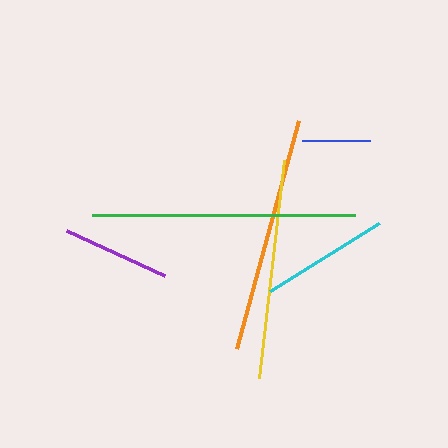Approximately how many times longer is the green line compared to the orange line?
The green line is approximately 1.1 times the length of the orange line.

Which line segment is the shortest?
The blue line is the shortest at approximately 68 pixels.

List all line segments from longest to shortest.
From longest to shortest: green, orange, yellow, cyan, purple, blue.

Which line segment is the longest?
The green line is the longest at approximately 263 pixels.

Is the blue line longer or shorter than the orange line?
The orange line is longer than the blue line.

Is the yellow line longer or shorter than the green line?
The green line is longer than the yellow line.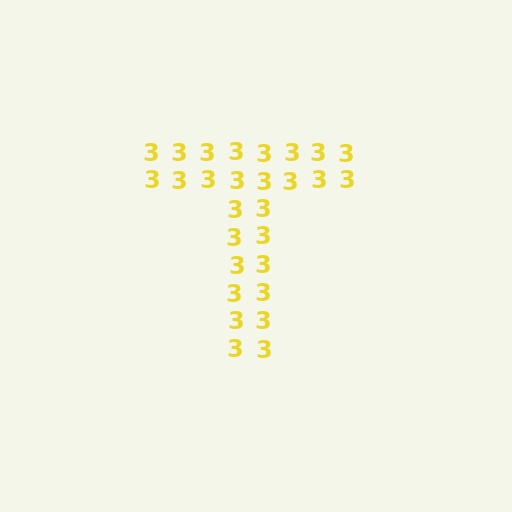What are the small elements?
The small elements are digit 3's.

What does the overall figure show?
The overall figure shows the letter T.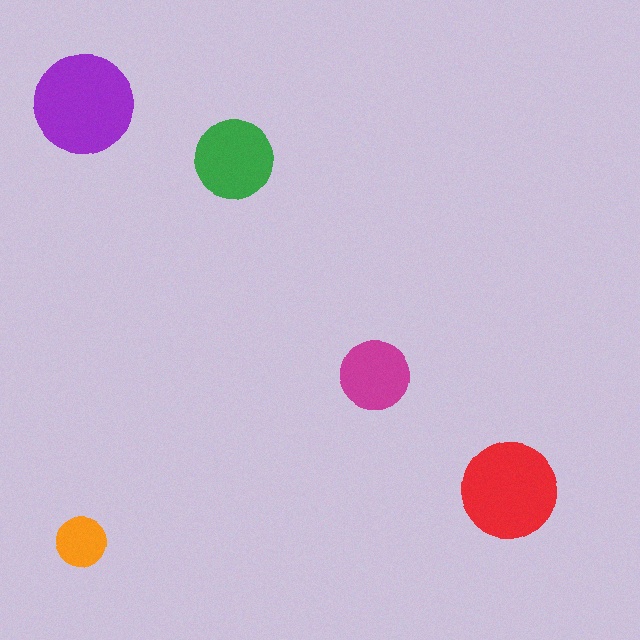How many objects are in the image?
There are 5 objects in the image.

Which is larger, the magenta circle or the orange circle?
The magenta one.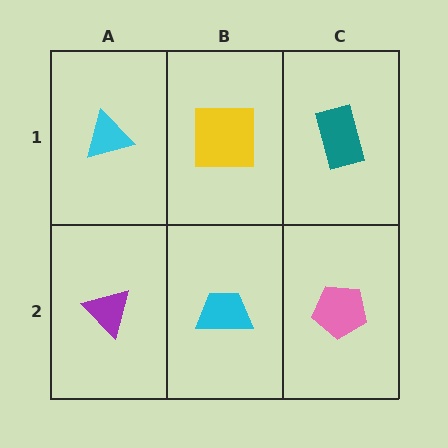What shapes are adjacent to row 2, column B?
A yellow square (row 1, column B), a purple triangle (row 2, column A), a pink pentagon (row 2, column C).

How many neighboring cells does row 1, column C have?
2.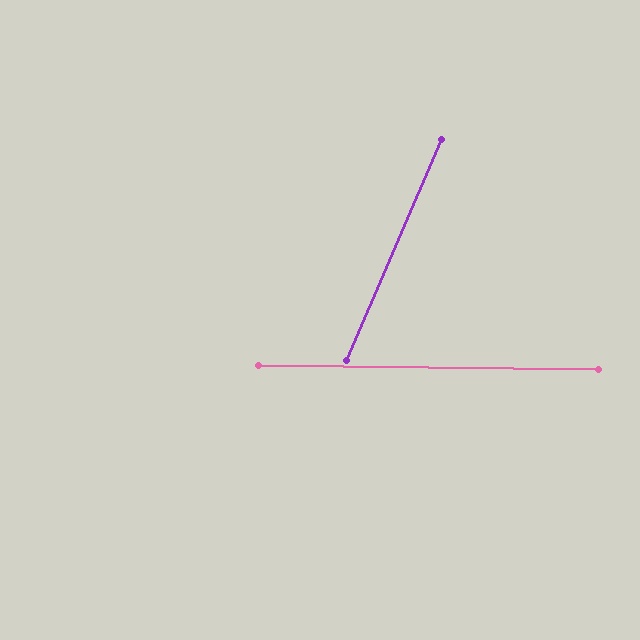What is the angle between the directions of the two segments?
Approximately 67 degrees.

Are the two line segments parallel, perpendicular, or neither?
Neither parallel nor perpendicular — they differ by about 67°.